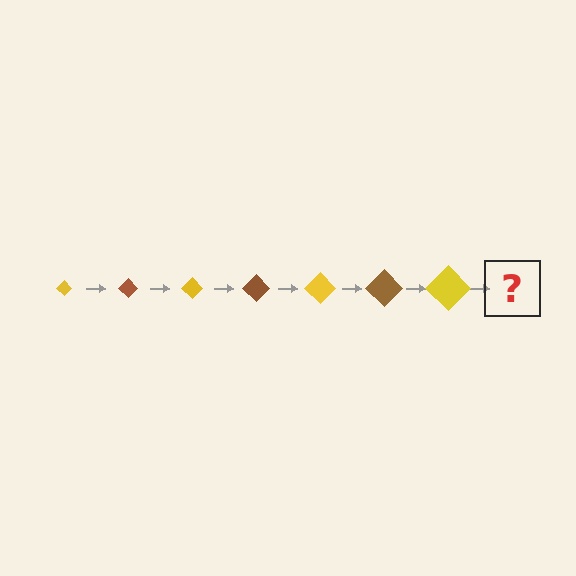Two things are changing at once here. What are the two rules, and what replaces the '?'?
The two rules are that the diamond grows larger each step and the color cycles through yellow and brown. The '?' should be a brown diamond, larger than the previous one.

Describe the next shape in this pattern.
It should be a brown diamond, larger than the previous one.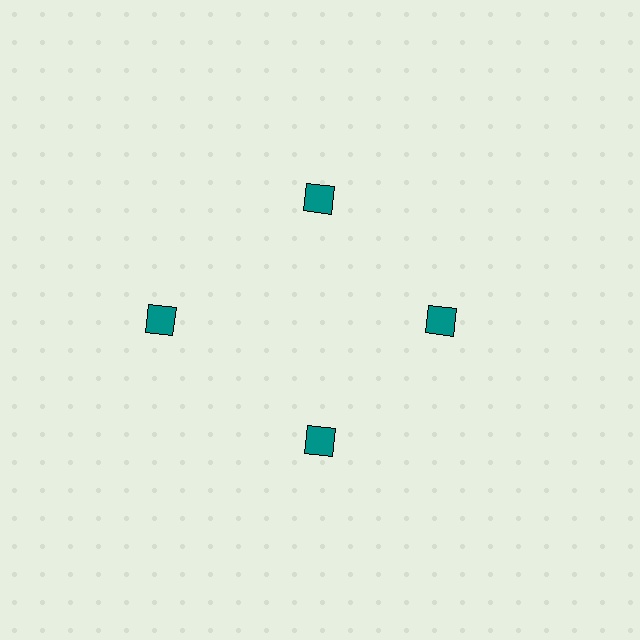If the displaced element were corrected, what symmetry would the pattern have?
It would have 4-fold rotational symmetry — the pattern would map onto itself every 90 degrees.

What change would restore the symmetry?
The symmetry would be restored by moving it inward, back onto the ring so that all 4 squares sit at equal angles and equal distance from the center.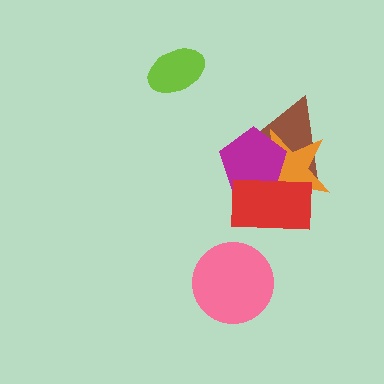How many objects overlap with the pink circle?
0 objects overlap with the pink circle.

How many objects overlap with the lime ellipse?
0 objects overlap with the lime ellipse.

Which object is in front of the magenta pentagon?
The red rectangle is in front of the magenta pentagon.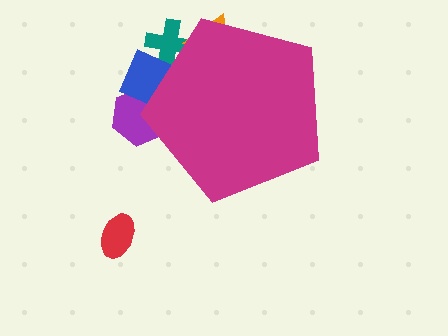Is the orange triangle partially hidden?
Yes, the orange triangle is partially hidden behind the magenta pentagon.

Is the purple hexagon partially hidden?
Yes, the purple hexagon is partially hidden behind the magenta pentagon.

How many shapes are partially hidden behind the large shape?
4 shapes are partially hidden.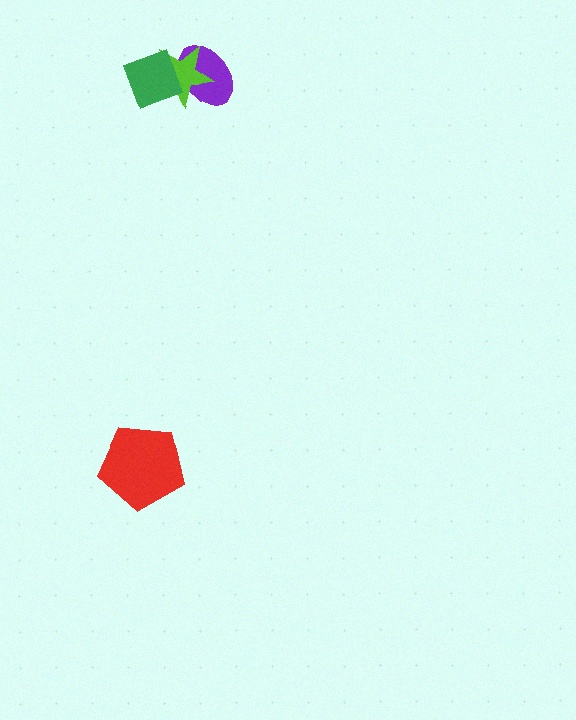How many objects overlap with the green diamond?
2 objects overlap with the green diamond.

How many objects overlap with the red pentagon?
0 objects overlap with the red pentagon.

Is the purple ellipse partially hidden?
Yes, it is partially covered by another shape.